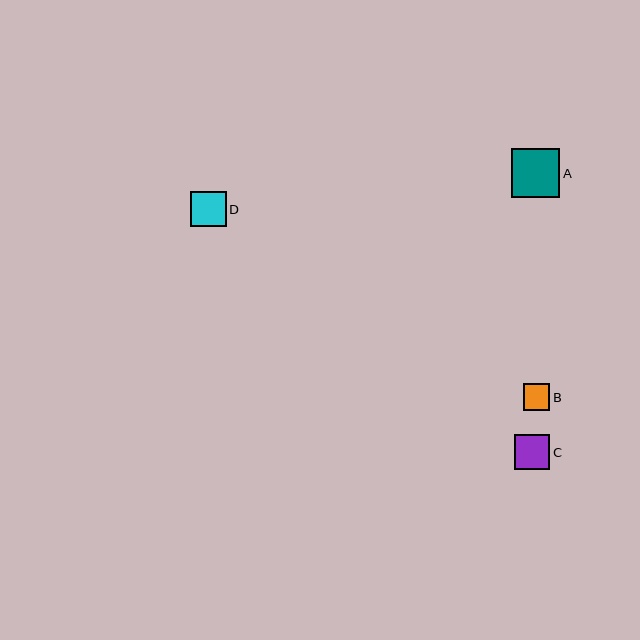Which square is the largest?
Square A is the largest with a size of approximately 48 pixels.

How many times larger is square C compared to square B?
Square C is approximately 1.3 times the size of square B.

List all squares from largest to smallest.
From largest to smallest: A, D, C, B.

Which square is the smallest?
Square B is the smallest with a size of approximately 27 pixels.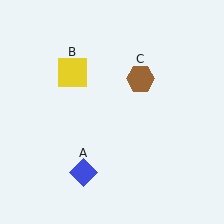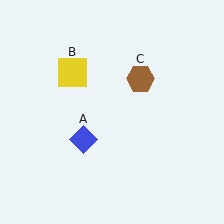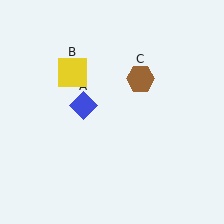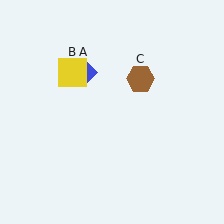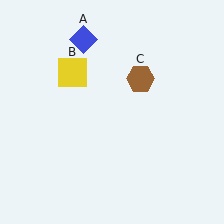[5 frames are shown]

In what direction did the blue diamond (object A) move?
The blue diamond (object A) moved up.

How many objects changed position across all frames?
1 object changed position: blue diamond (object A).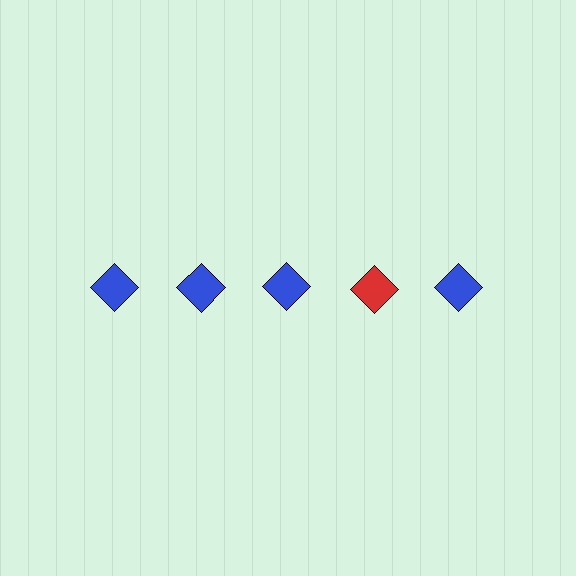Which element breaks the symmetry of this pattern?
The red diamond in the top row, second from right column breaks the symmetry. All other shapes are blue diamonds.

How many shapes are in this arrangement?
There are 5 shapes arranged in a grid pattern.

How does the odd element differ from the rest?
It has a different color: red instead of blue.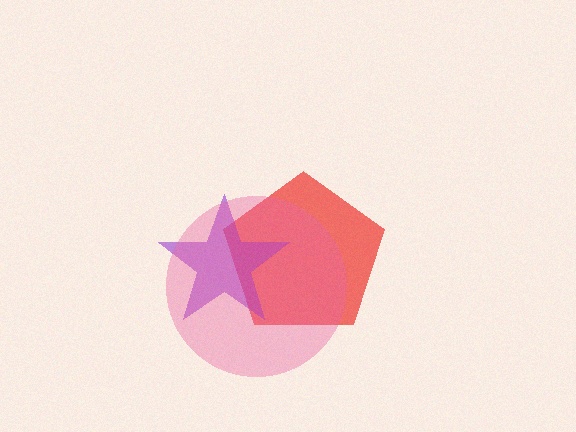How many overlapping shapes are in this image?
There are 3 overlapping shapes in the image.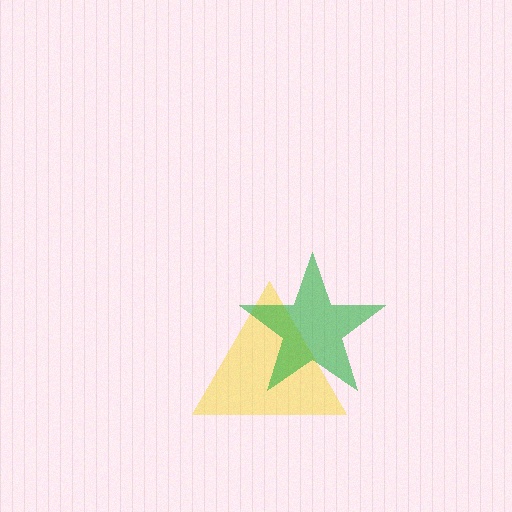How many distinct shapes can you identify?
There are 2 distinct shapes: a yellow triangle, a green star.